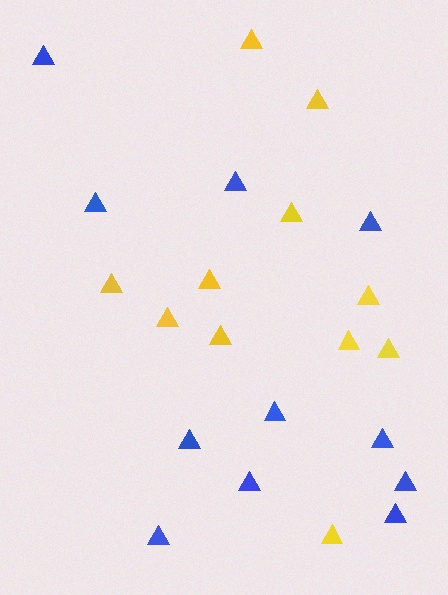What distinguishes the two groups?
There are 2 groups: one group of yellow triangles (11) and one group of blue triangles (11).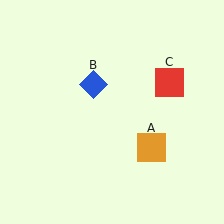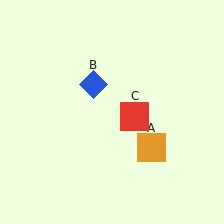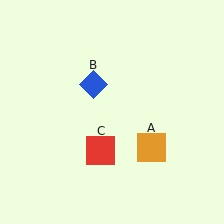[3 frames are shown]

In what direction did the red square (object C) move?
The red square (object C) moved down and to the left.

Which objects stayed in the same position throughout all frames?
Orange square (object A) and blue diamond (object B) remained stationary.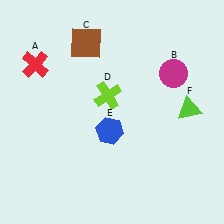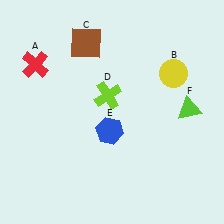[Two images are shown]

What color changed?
The circle (B) changed from magenta in Image 1 to yellow in Image 2.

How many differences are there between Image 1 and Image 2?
There is 1 difference between the two images.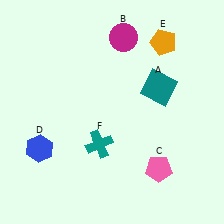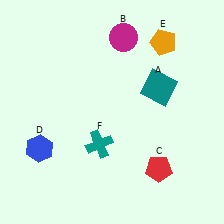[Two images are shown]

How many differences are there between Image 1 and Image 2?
There is 1 difference between the two images.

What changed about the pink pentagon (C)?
In Image 1, C is pink. In Image 2, it changed to red.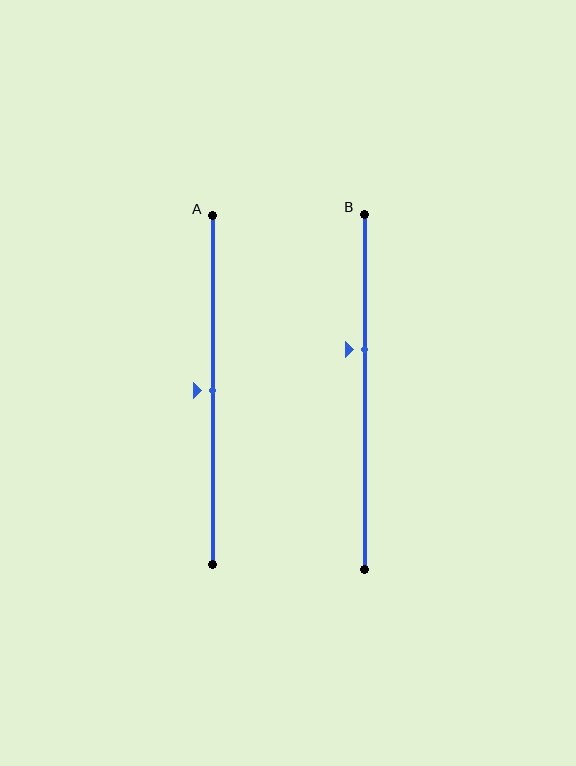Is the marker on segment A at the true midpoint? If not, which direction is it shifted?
Yes, the marker on segment A is at the true midpoint.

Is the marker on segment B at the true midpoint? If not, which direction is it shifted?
No, the marker on segment B is shifted upward by about 12% of the segment length.